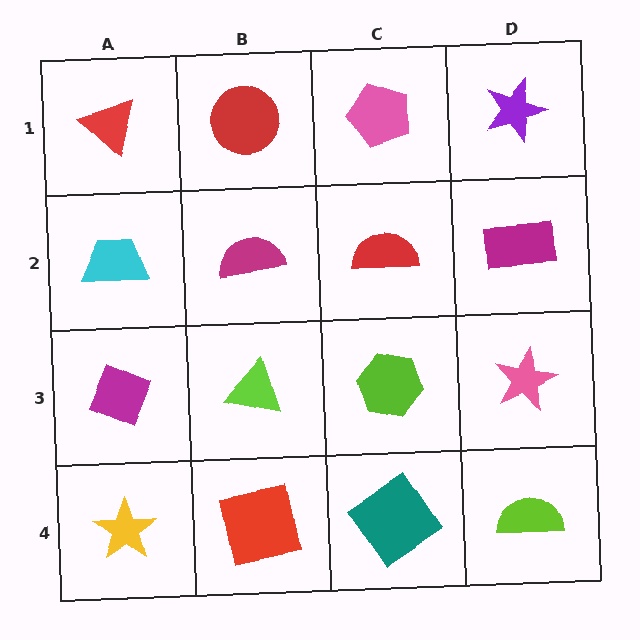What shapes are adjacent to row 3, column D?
A magenta rectangle (row 2, column D), a lime semicircle (row 4, column D), a lime hexagon (row 3, column C).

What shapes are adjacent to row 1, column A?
A cyan trapezoid (row 2, column A), a red circle (row 1, column B).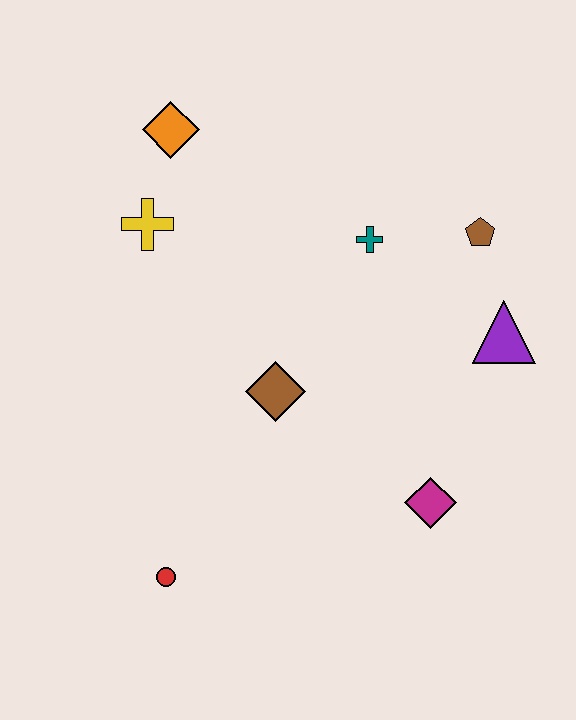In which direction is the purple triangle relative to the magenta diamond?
The purple triangle is above the magenta diamond.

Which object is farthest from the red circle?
The brown pentagon is farthest from the red circle.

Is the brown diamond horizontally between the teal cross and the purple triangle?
No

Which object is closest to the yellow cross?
The orange diamond is closest to the yellow cross.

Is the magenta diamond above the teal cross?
No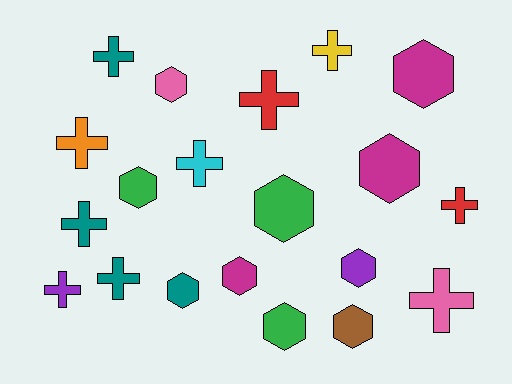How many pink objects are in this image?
There are 2 pink objects.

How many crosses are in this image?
There are 10 crosses.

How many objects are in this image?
There are 20 objects.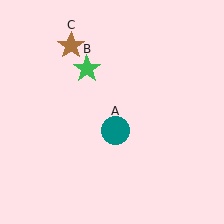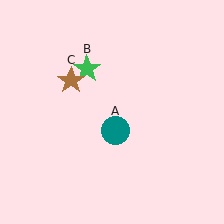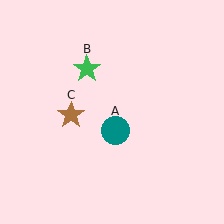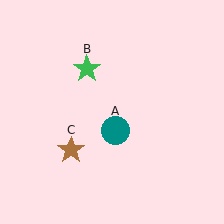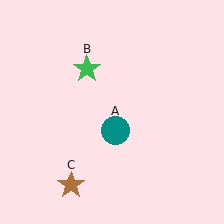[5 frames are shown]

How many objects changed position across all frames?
1 object changed position: brown star (object C).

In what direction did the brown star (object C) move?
The brown star (object C) moved down.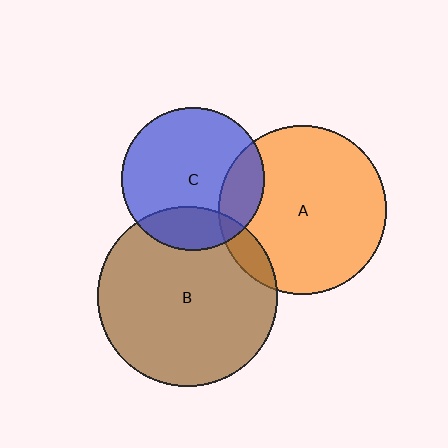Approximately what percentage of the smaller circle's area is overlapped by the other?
Approximately 20%.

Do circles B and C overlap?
Yes.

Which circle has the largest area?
Circle B (brown).